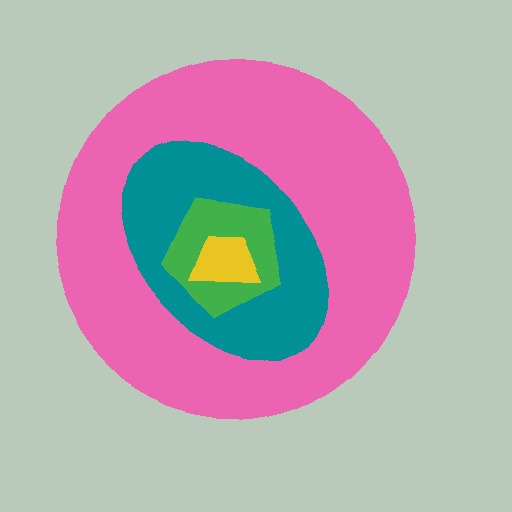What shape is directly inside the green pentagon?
The yellow trapezoid.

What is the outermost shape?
The pink circle.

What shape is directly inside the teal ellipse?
The green pentagon.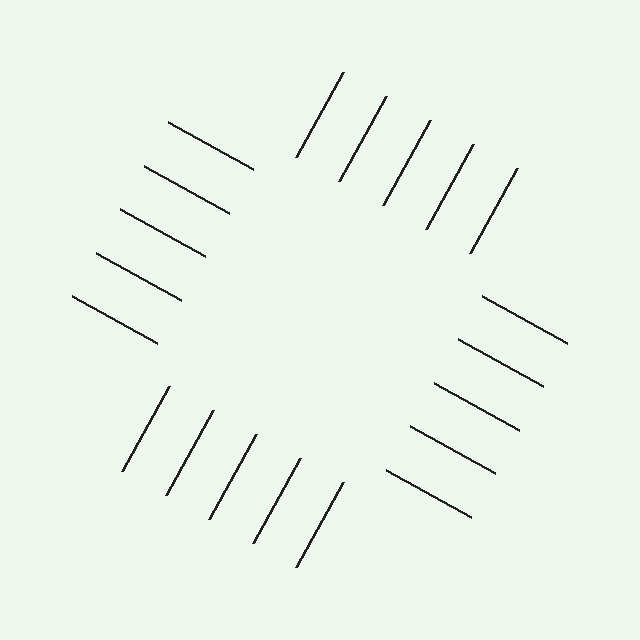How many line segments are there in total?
20 — 5 along each of the 4 edges.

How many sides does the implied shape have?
4 sides — the line-ends trace a square.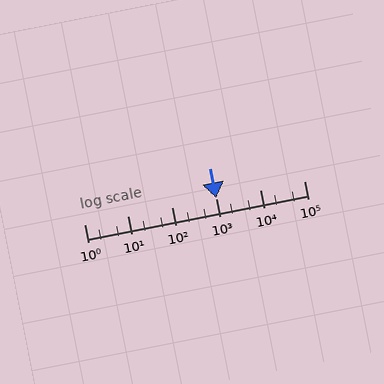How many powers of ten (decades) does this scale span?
The scale spans 5 decades, from 1 to 100000.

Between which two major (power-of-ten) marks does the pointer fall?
The pointer is between 1000 and 10000.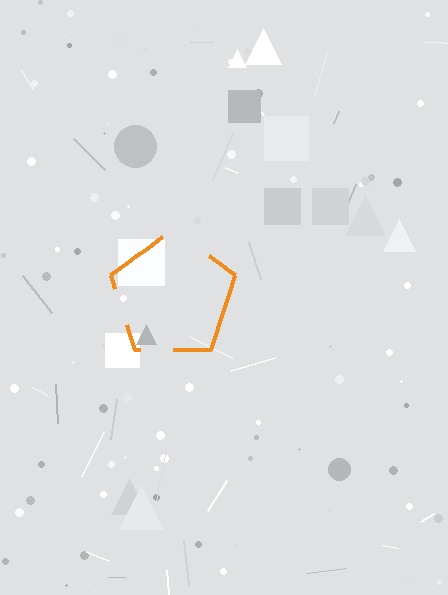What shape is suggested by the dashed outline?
The dashed outline suggests a pentagon.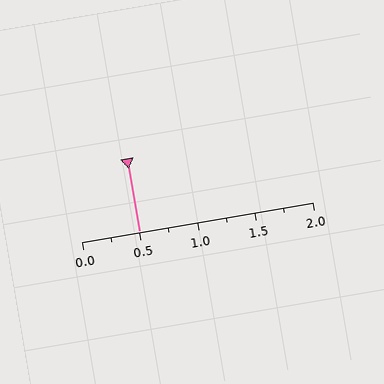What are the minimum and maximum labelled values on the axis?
The axis runs from 0.0 to 2.0.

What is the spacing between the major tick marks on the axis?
The major ticks are spaced 0.5 apart.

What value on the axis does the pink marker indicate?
The marker indicates approximately 0.5.